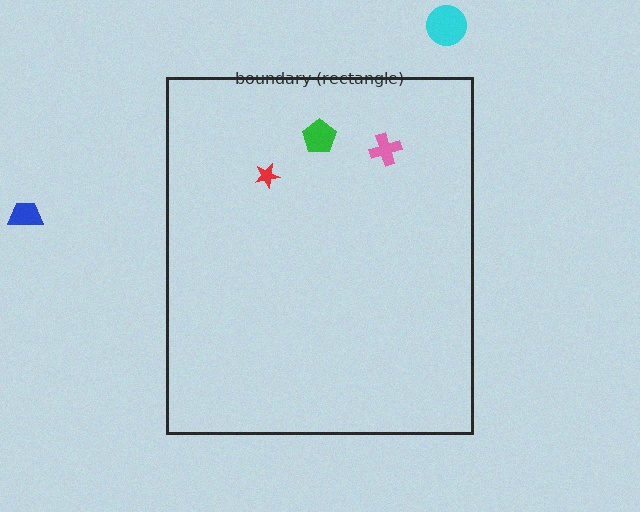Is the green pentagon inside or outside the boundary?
Inside.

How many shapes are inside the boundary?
3 inside, 2 outside.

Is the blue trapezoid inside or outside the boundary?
Outside.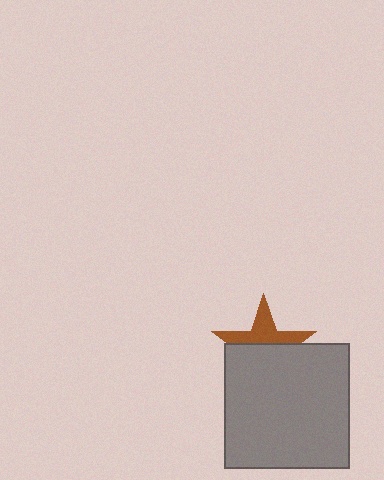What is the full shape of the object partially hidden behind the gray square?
The partially hidden object is a brown star.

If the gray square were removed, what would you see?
You would see the complete brown star.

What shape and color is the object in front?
The object in front is a gray square.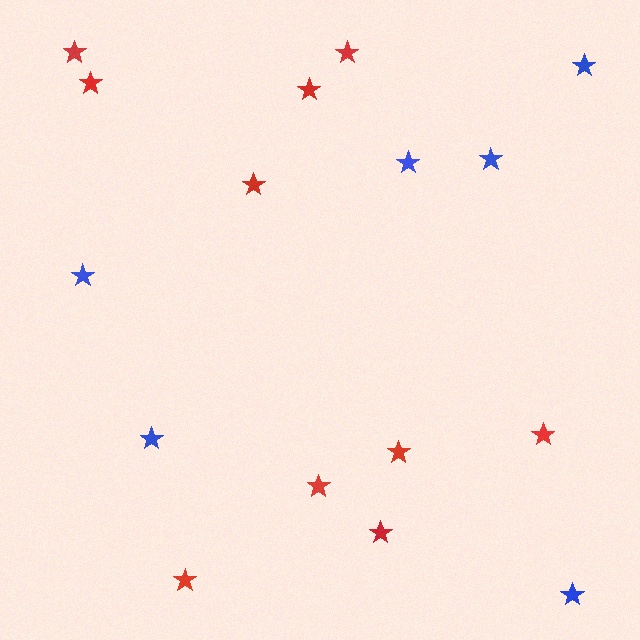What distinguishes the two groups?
There are 2 groups: one group of red stars (10) and one group of blue stars (6).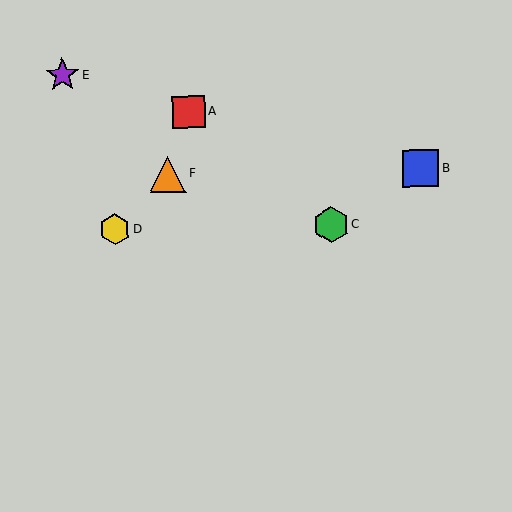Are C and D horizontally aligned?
Yes, both are at y≈225.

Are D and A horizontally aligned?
No, D is at y≈230 and A is at y≈112.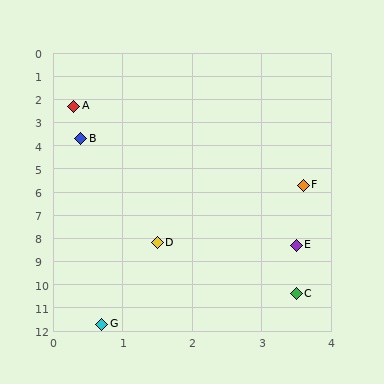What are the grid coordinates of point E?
Point E is at approximately (3.5, 8.3).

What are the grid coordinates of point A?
Point A is at approximately (0.3, 2.3).